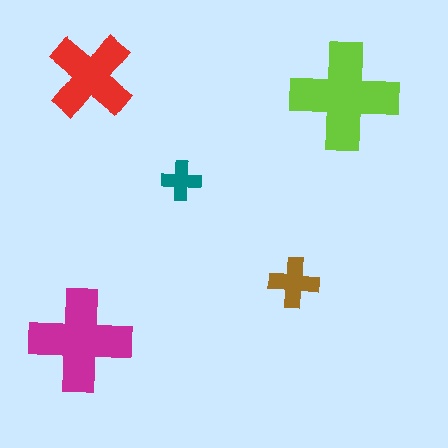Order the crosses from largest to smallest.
the lime one, the magenta one, the red one, the brown one, the teal one.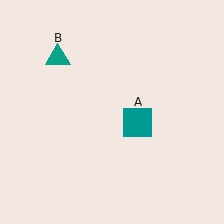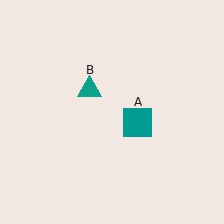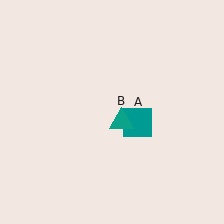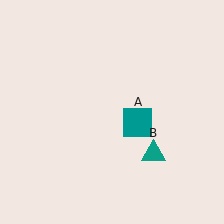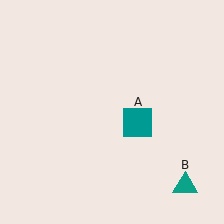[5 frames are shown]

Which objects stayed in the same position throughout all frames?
Teal square (object A) remained stationary.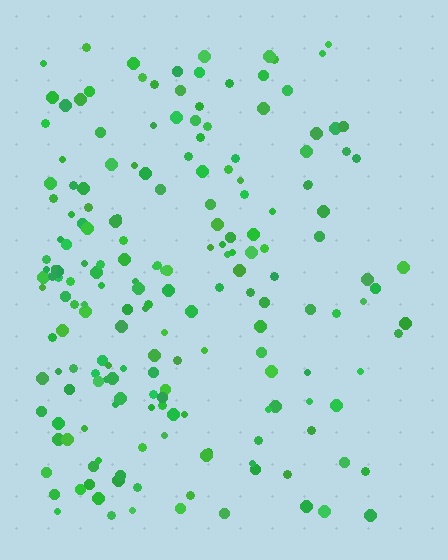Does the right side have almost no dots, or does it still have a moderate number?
Still a moderate number, just noticeably fewer than the left.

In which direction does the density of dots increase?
From right to left, with the left side densest.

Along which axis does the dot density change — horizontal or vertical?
Horizontal.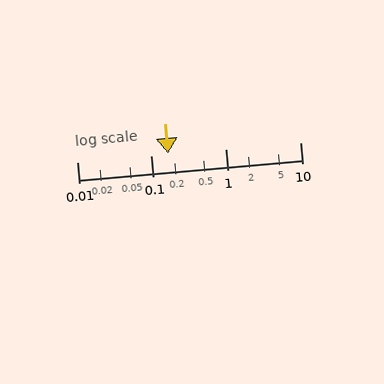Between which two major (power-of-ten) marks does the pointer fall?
The pointer is between 0.1 and 1.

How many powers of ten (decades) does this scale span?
The scale spans 3 decades, from 0.01 to 10.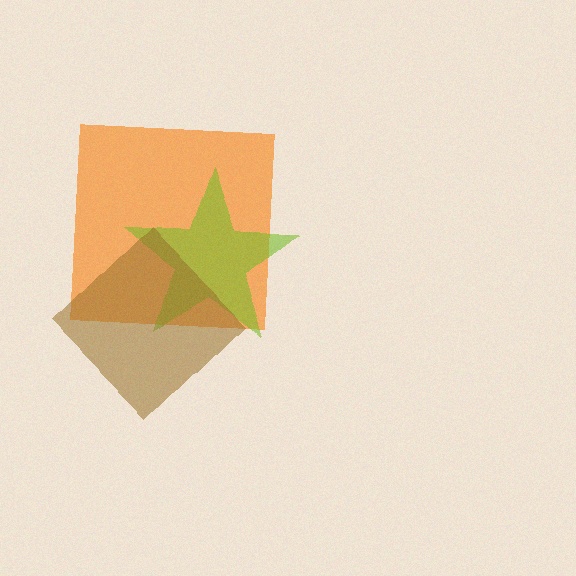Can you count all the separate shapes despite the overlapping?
Yes, there are 3 separate shapes.